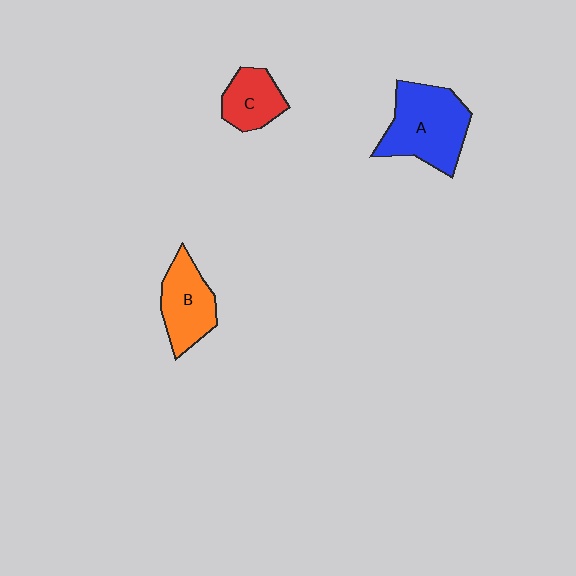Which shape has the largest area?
Shape A (blue).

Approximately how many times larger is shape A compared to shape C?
Approximately 1.9 times.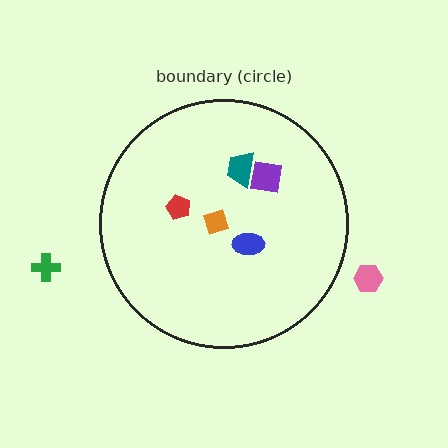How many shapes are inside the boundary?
5 inside, 2 outside.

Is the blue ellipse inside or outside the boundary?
Inside.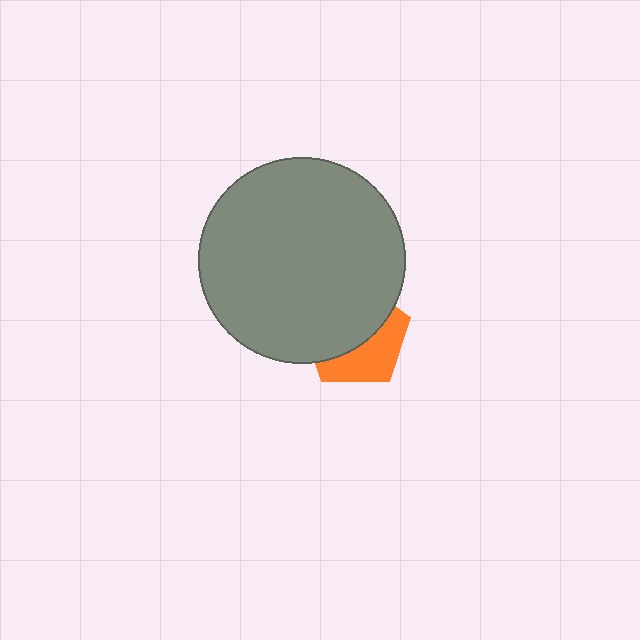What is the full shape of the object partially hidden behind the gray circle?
The partially hidden object is an orange pentagon.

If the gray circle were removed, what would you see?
You would see the complete orange pentagon.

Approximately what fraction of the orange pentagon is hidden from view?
Roughly 59% of the orange pentagon is hidden behind the gray circle.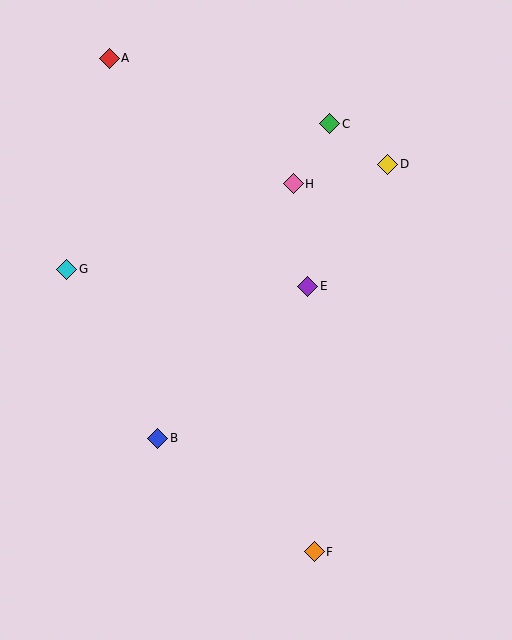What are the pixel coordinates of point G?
Point G is at (67, 269).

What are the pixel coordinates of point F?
Point F is at (314, 552).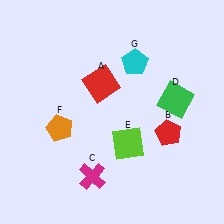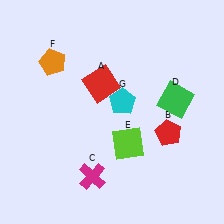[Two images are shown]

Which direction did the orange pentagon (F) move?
The orange pentagon (F) moved up.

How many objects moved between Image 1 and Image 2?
2 objects moved between the two images.